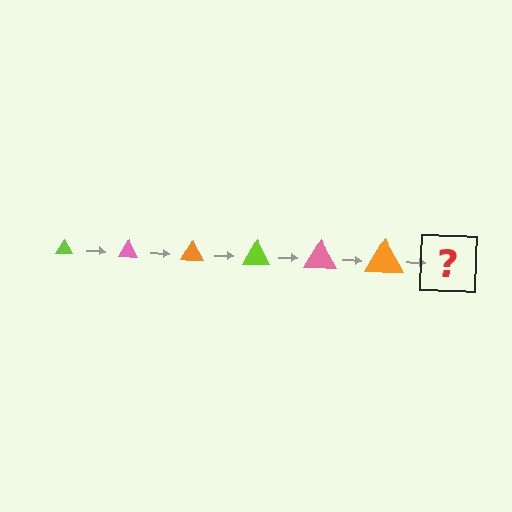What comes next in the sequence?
The next element should be a lime triangle, larger than the previous one.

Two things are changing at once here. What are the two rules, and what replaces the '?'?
The two rules are that the triangle grows larger each step and the color cycles through lime, pink, and orange. The '?' should be a lime triangle, larger than the previous one.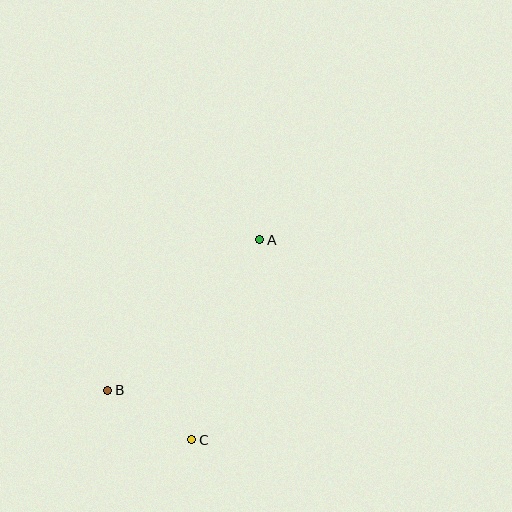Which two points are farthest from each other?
Points A and B are farthest from each other.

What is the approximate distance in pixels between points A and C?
The distance between A and C is approximately 211 pixels.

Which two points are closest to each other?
Points B and C are closest to each other.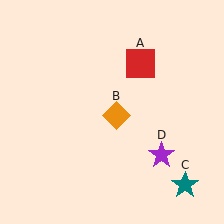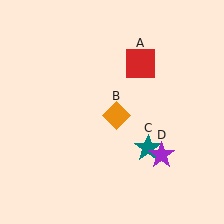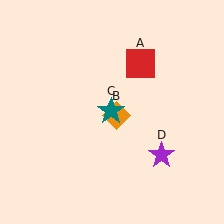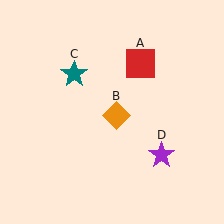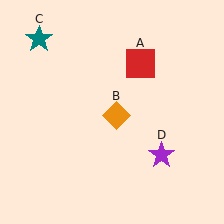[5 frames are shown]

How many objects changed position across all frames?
1 object changed position: teal star (object C).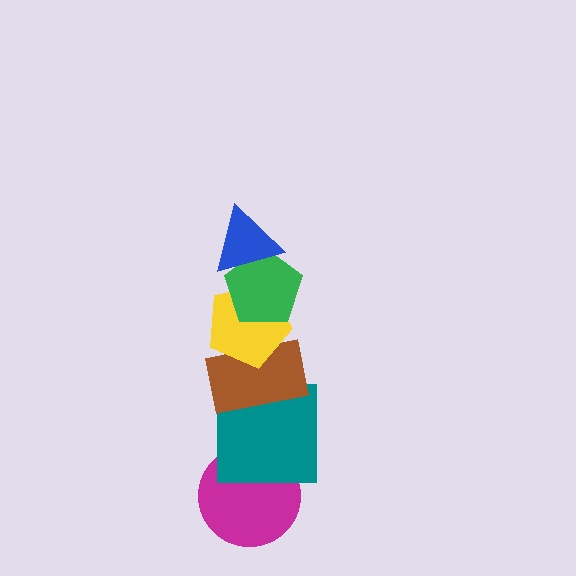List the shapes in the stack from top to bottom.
From top to bottom: the blue triangle, the green pentagon, the yellow pentagon, the brown rectangle, the teal square, the magenta circle.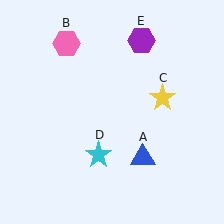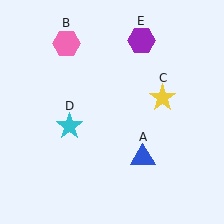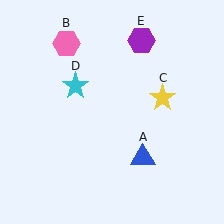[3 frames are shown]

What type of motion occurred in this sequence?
The cyan star (object D) rotated clockwise around the center of the scene.